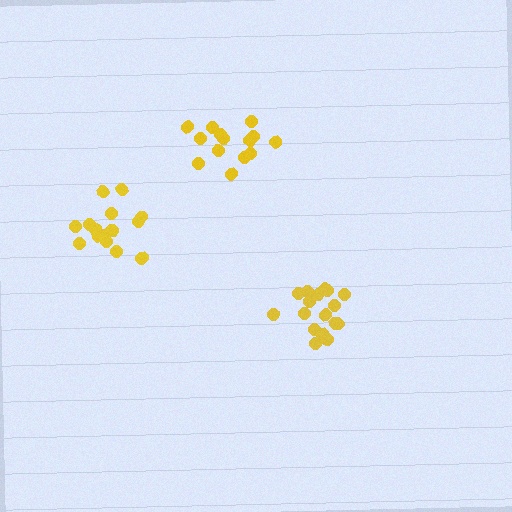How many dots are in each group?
Group 1: 17 dots, Group 2: 17 dots, Group 3: 14 dots (48 total).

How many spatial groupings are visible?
There are 3 spatial groupings.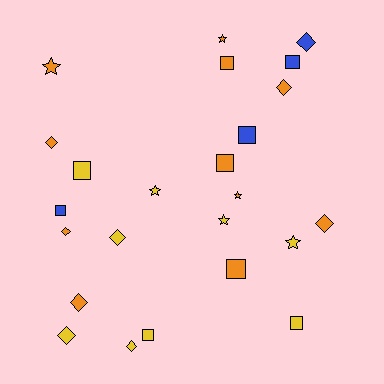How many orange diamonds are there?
There are 5 orange diamonds.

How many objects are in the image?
There are 24 objects.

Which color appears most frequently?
Orange, with 11 objects.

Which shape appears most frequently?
Square, with 9 objects.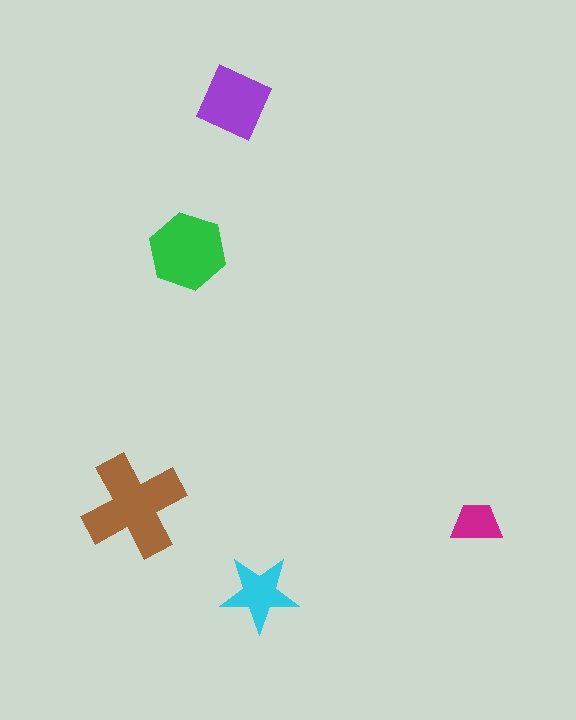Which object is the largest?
The brown cross.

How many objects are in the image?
There are 5 objects in the image.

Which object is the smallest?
The magenta trapezoid.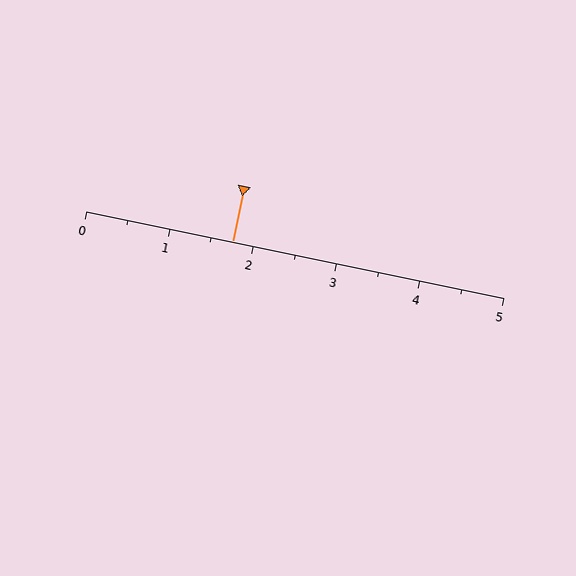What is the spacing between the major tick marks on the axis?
The major ticks are spaced 1 apart.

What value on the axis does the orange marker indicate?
The marker indicates approximately 1.8.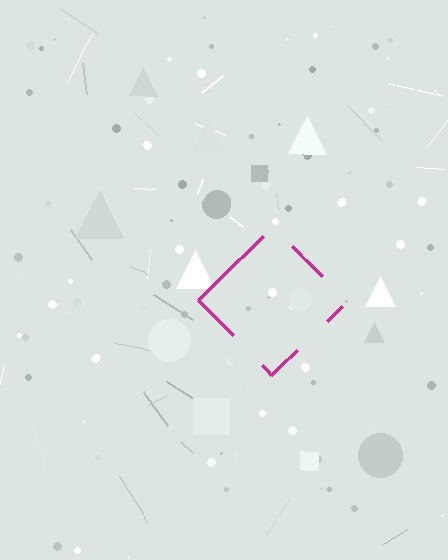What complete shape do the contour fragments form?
The contour fragments form a diamond.